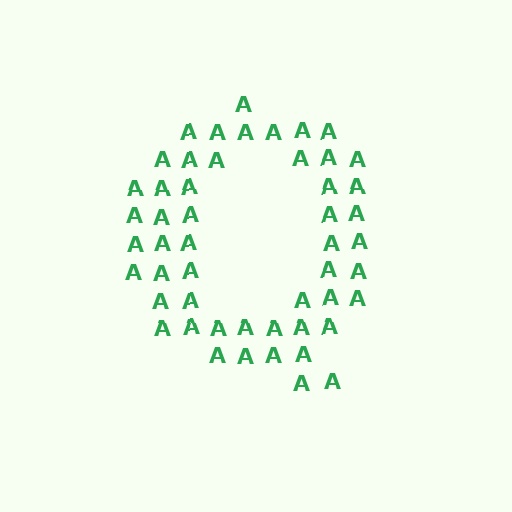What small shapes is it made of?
It is made of small letter A's.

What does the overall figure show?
The overall figure shows the letter Q.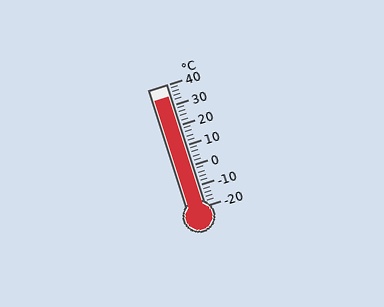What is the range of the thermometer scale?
The thermometer scale ranges from -20°C to 40°C.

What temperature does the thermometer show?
The thermometer shows approximately 34°C.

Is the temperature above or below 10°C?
The temperature is above 10°C.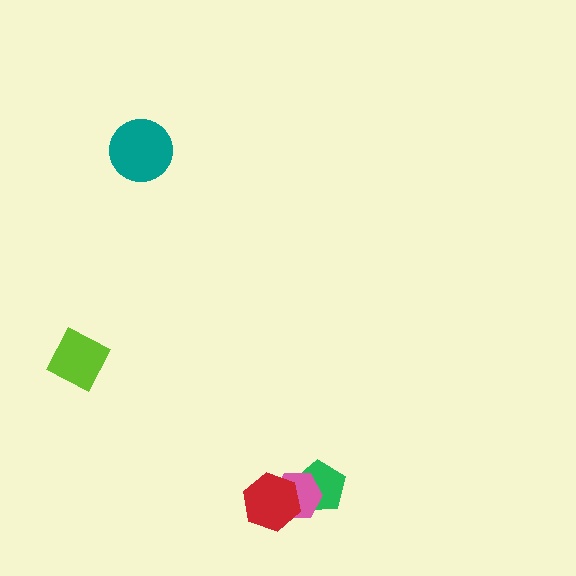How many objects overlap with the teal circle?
0 objects overlap with the teal circle.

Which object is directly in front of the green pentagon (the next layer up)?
The pink hexagon is directly in front of the green pentagon.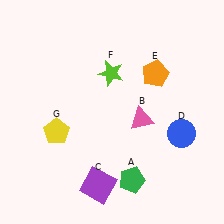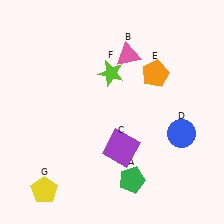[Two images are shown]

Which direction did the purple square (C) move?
The purple square (C) moved up.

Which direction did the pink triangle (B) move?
The pink triangle (B) moved up.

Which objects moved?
The objects that moved are: the pink triangle (B), the purple square (C), the yellow pentagon (G).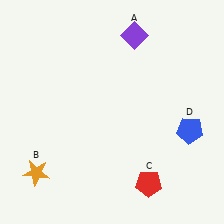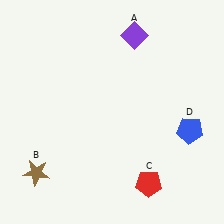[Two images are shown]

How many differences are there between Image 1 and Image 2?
There is 1 difference between the two images.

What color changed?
The star (B) changed from orange in Image 1 to brown in Image 2.